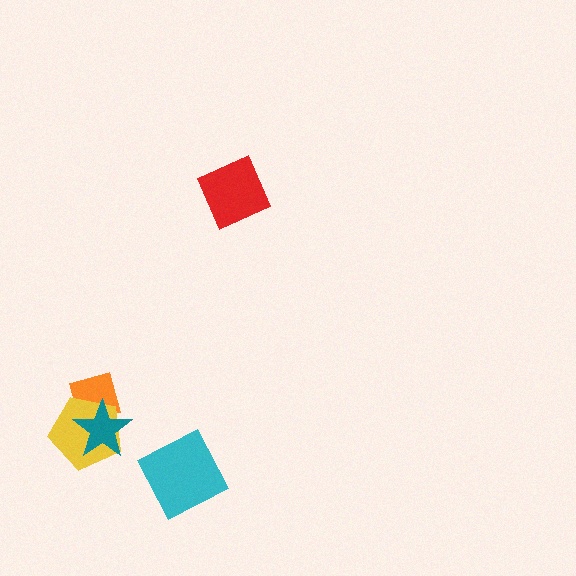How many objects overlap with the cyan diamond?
0 objects overlap with the cyan diamond.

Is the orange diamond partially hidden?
Yes, it is partially covered by another shape.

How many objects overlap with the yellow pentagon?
2 objects overlap with the yellow pentagon.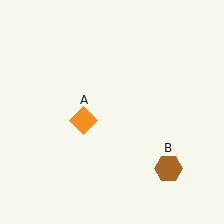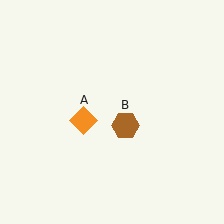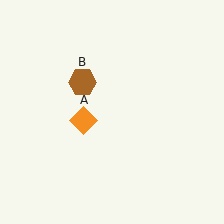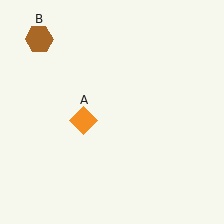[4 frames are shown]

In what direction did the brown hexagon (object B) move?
The brown hexagon (object B) moved up and to the left.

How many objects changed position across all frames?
1 object changed position: brown hexagon (object B).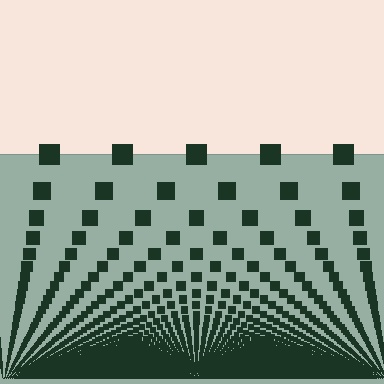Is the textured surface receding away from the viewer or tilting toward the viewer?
The surface appears to tilt toward the viewer. Texture elements get larger and sparser toward the top.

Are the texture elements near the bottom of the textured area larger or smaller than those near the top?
Smaller. The gradient is inverted — elements near the bottom are smaller and denser.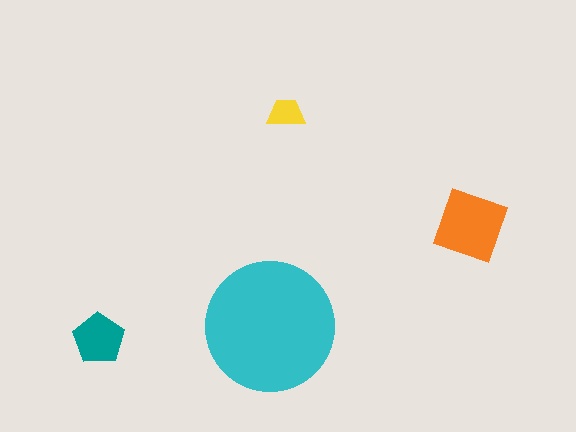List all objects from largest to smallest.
The cyan circle, the orange square, the teal pentagon, the yellow trapezoid.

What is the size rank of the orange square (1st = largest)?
2nd.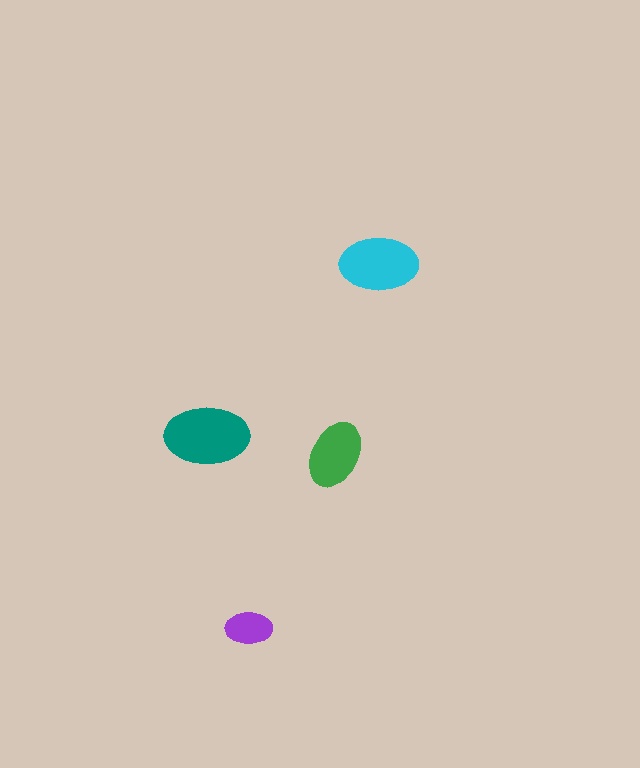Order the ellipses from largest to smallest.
the teal one, the cyan one, the green one, the purple one.